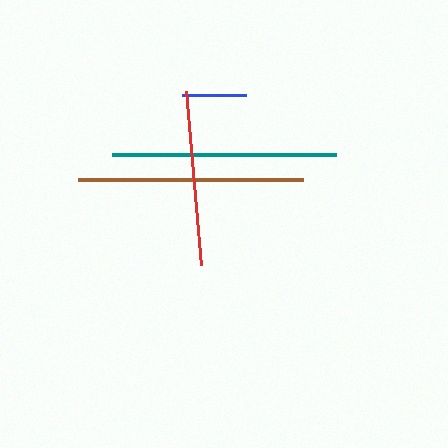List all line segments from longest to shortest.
From longest to shortest: brown, teal, red, blue.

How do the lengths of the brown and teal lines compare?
The brown and teal lines are approximately the same length.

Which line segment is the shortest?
The blue line is the shortest at approximately 64 pixels.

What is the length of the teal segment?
The teal segment is approximately 224 pixels long.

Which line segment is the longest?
The brown line is the longest at approximately 225 pixels.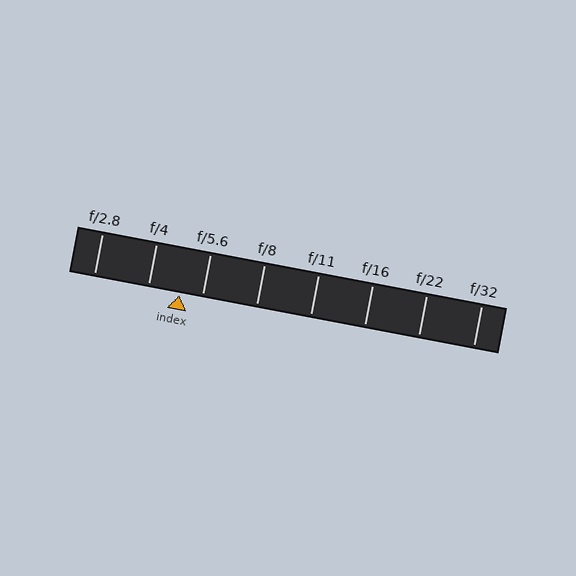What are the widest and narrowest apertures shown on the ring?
The widest aperture shown is f/2.8 and the narrowest is f/32.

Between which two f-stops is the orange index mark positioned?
The index mark is between f/4 and f/5.6.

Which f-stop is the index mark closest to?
The index mark is closest to f/5.6.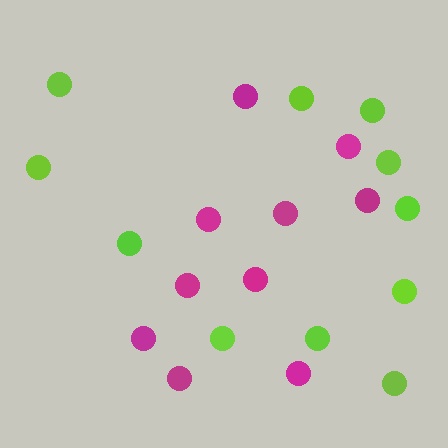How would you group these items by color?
There are 2 groups: one group of magenta circles (10) and one group of lime circles (11).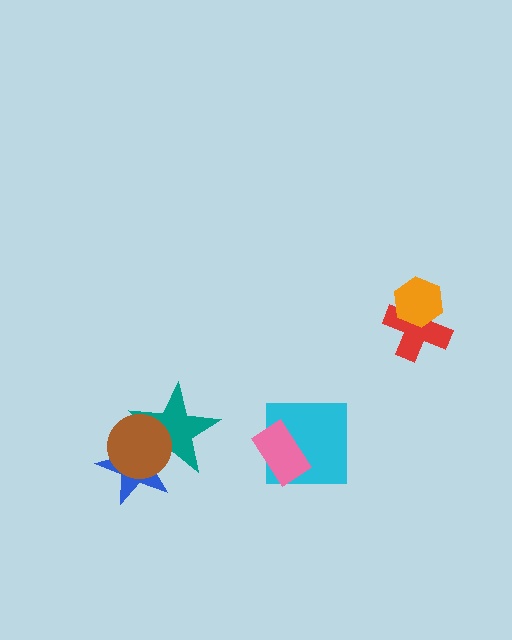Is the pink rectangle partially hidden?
No, no other shape covers it.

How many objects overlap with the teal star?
2 objects overlap with the teal star.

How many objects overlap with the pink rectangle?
1 object overlaps with the pink rectangle.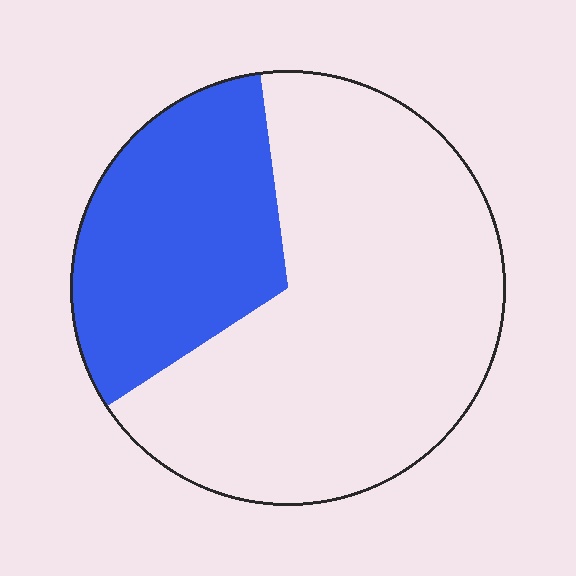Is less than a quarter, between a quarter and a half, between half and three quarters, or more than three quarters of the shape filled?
Between a quarter and a half.